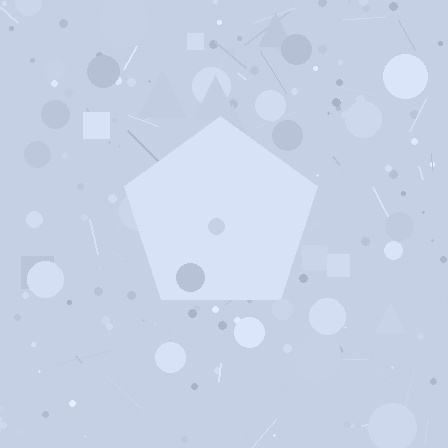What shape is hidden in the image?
A pentagon is hidden in the image.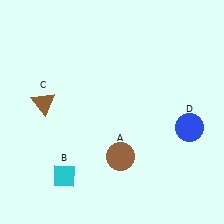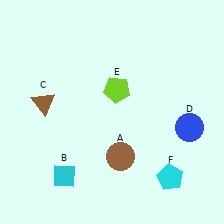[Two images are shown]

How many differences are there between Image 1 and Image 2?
There are 2 differences between the two images.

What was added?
A lime pentagon (E), a cyan pentagon (F) were added in Image 2.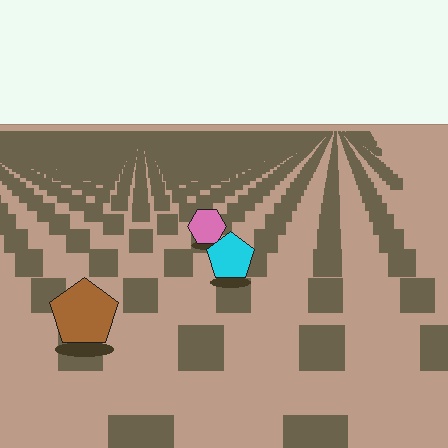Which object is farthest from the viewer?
The pink hexagon is farthest from the viewer. It appears smaller and the ground texture around it is denser.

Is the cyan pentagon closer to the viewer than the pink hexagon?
Yes. The cyan pentagon is closer — you can tell from the texture gradient: the ground texture is coarser near it.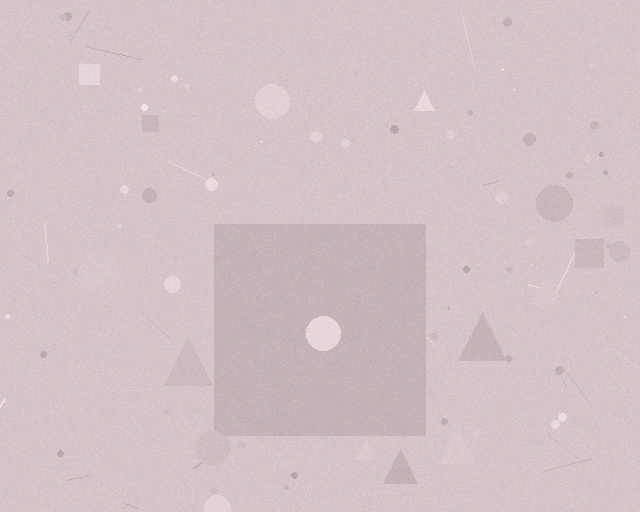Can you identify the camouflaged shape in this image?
The camouflaged shape is a square.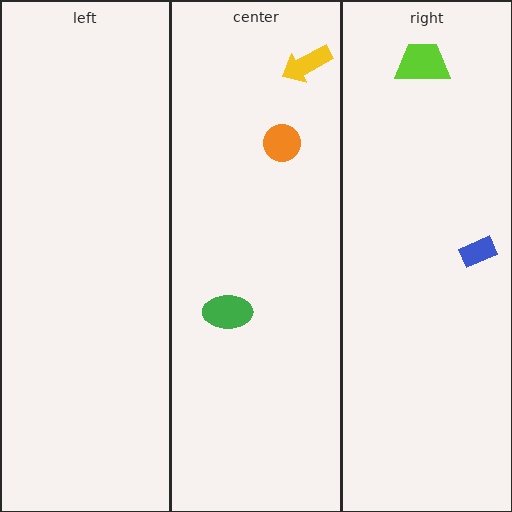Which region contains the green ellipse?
The center region.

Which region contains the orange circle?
The center region.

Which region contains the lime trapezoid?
The right region.